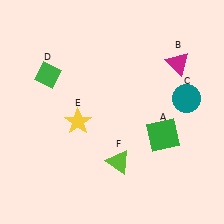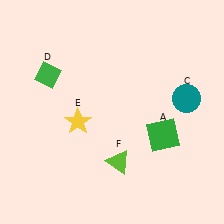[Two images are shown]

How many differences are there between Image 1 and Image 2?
There is 1 difference between the two images.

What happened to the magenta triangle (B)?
The magenta triangle (B) was removed in Image 2. It was in the top-right area of Image 1.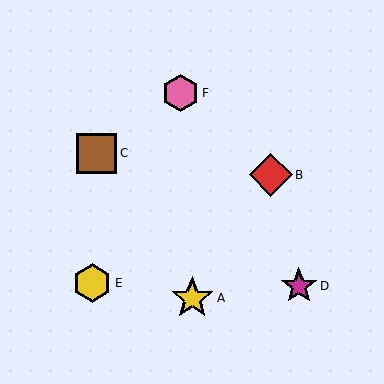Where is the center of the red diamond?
The center of the red diamond is at (271, 175).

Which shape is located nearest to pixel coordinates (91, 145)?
The brown square (labeled C) at (97, 153) is nearest to that location.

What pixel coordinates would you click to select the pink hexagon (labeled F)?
Click at (180, 93) to select the pink hexagon F.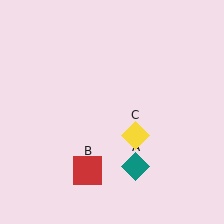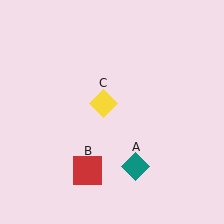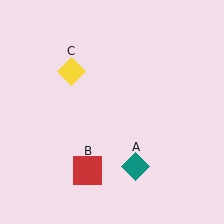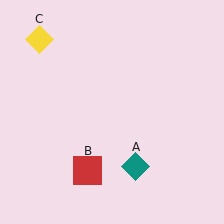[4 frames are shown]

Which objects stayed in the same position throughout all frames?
Teal diamond (object A) and red square (object B) remained stationary.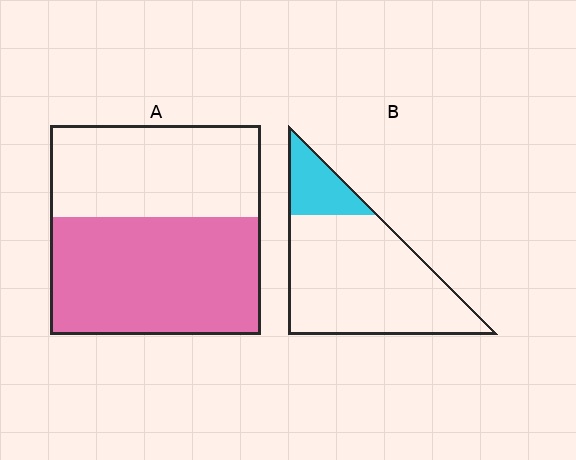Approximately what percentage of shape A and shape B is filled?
A is approximately 55% and B is approximately 20%.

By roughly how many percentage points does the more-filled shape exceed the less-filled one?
By roughly 40 percentage points (A over B).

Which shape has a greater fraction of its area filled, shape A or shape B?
Shape A.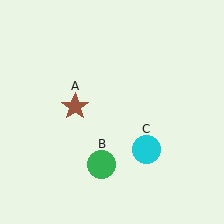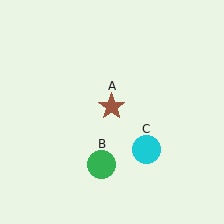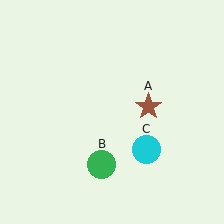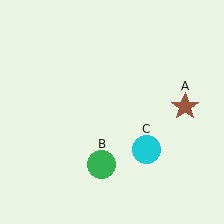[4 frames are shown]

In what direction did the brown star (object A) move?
The brown star (object A) moved right.